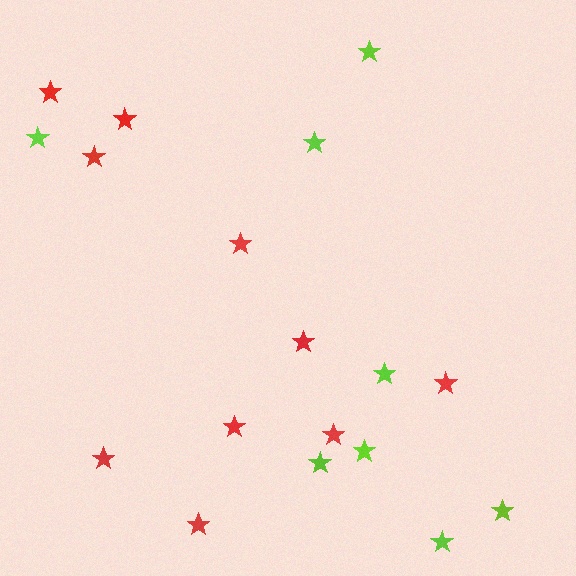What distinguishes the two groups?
There are 2 groups: one group of red stars (10) and one group of lime stars (8).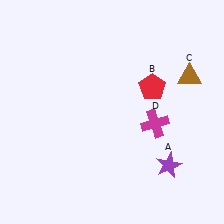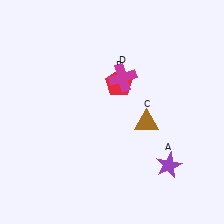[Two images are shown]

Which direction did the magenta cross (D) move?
The magenta cross (D) moved up.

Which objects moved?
The objects that moved are: the red pentagon (B), the brown triangle (C), the magenta cross (D).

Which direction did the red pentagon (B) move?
The red pentagon (B) moved left.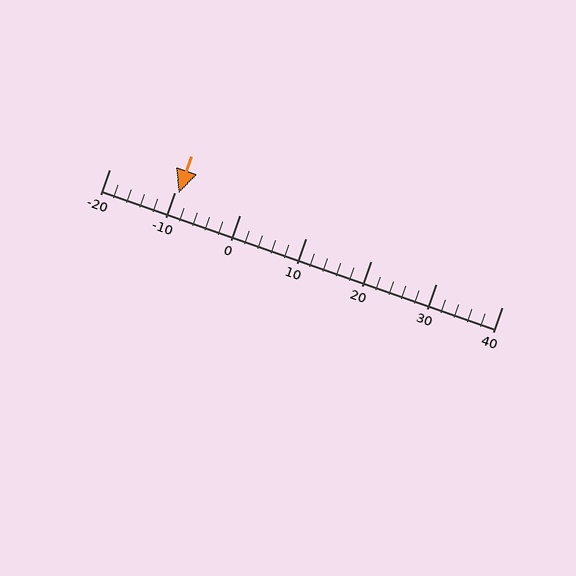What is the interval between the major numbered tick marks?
The major tick marks are spaced 10 units apart.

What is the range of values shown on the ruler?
The ruler shows values from -20 to 40.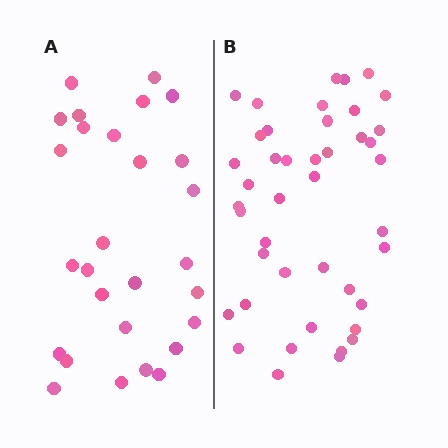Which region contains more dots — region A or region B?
Region B (the right region) has more dots.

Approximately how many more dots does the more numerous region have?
Region B has approximately 15 more dots than region A.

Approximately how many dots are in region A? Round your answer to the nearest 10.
About 30 dots. (The exact count is 28, which rounds to 30.)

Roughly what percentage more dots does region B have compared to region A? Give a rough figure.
About 55% more.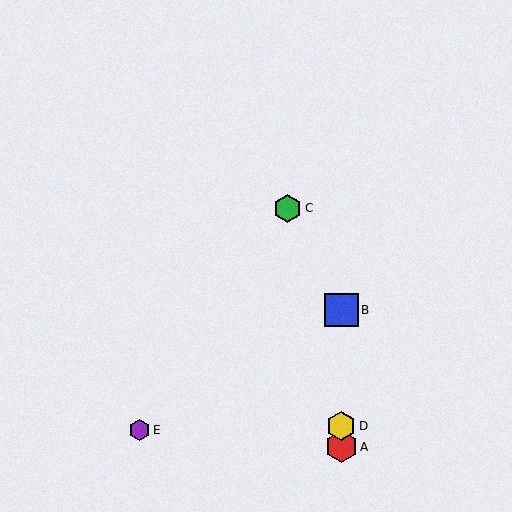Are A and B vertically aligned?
Yes, both are at x≈341.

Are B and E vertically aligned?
No, B is at x≈341 and E is at x≈140.